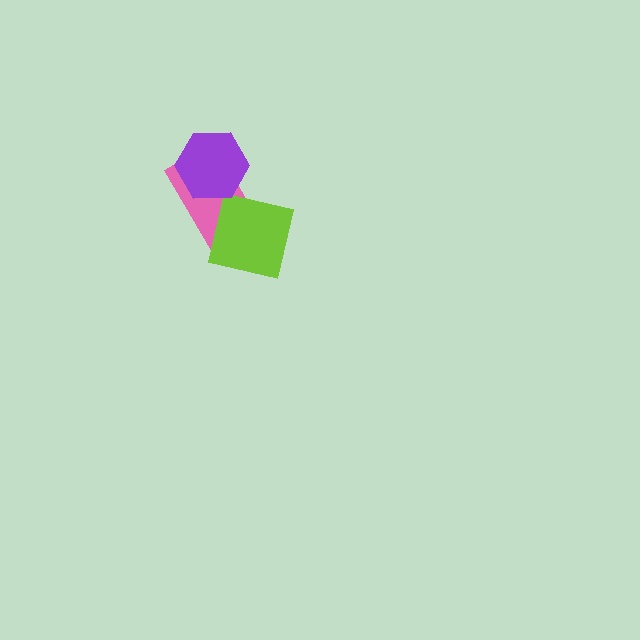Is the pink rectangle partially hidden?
Yes, it is partially covered by another shape.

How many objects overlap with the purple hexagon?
1 object overlaps with the purple hexagon.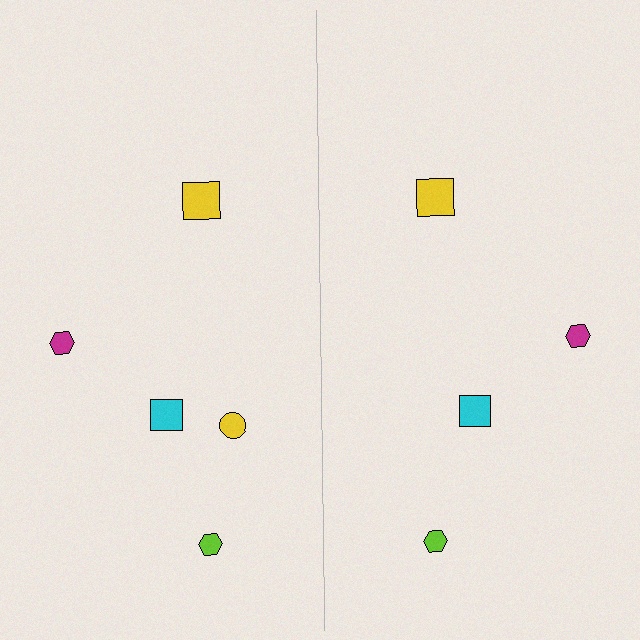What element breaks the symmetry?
A yellow circle is missing from the right side.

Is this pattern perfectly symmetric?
No, the pattern is not perfectly symmetric. A yellow circle is missing from the right side.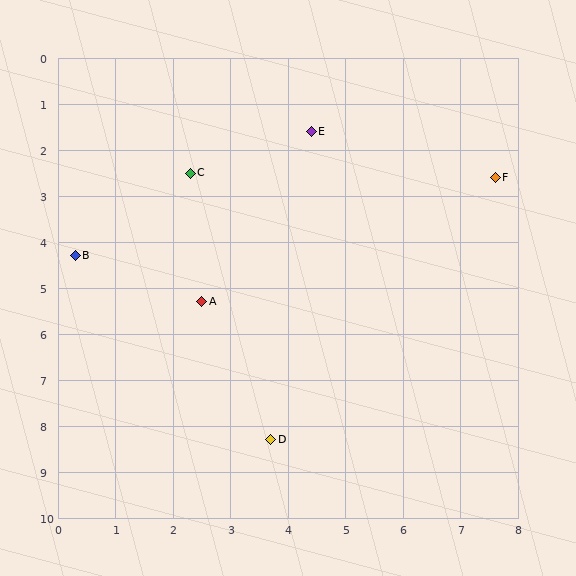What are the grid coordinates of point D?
Point D is at approximately (3.7, 8.3).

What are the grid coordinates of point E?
Point E is at approximately (4.4, 1.6).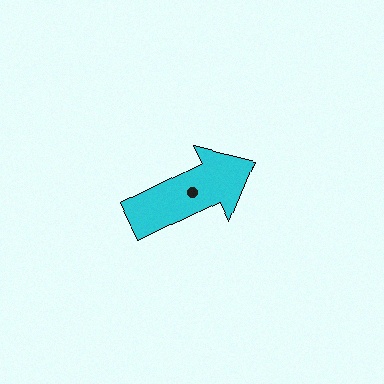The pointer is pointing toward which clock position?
Roughly 2 o'clock.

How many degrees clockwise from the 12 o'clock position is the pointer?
Approximately 64 degrees.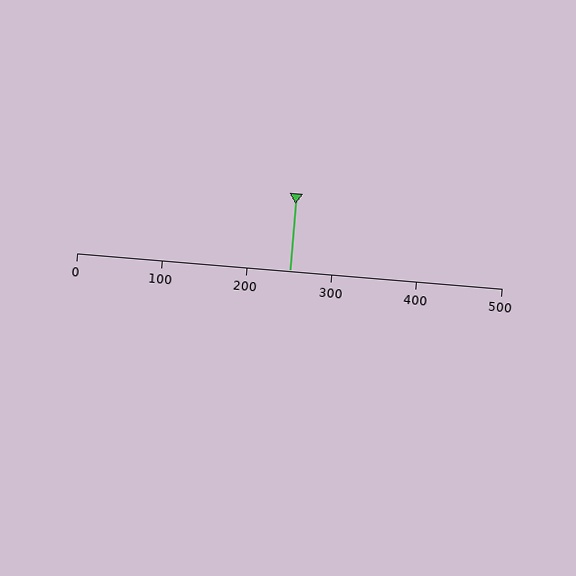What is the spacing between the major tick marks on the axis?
The major ticks are spaced 100 apart.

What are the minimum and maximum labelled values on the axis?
The axis runs from 0 to 500.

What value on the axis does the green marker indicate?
The marker indicates approximately 250.